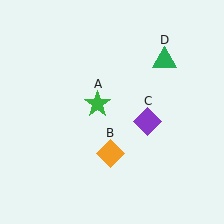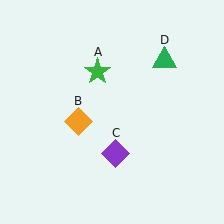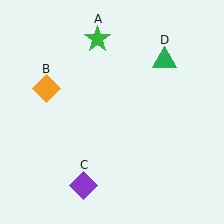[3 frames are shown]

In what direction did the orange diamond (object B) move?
The orange diamond (object B) moved up and to the left.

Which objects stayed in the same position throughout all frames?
Green triangle (object D) remained stationary.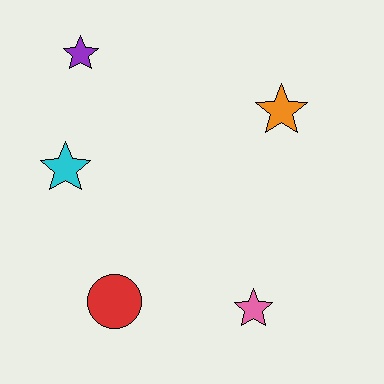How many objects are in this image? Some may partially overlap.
There are 5 objects.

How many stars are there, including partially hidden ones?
There are 4 stars.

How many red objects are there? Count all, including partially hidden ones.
There is 1 red object.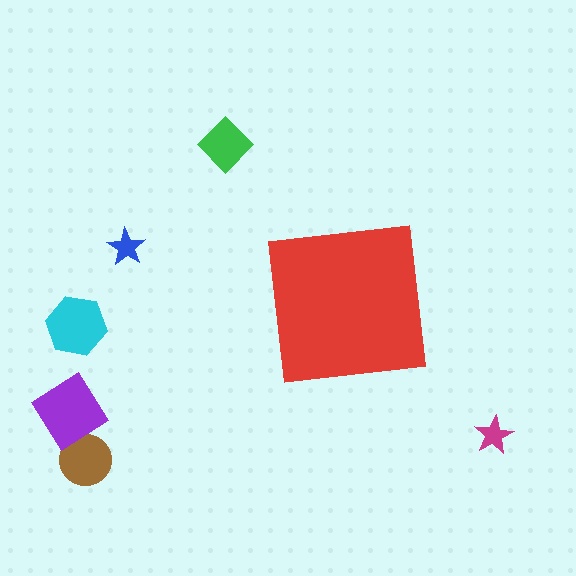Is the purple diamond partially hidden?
No, the purple diamond is fully visible.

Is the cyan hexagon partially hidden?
No, the cyan hexagon is fully visible.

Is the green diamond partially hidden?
No, the green diamond is fully visible.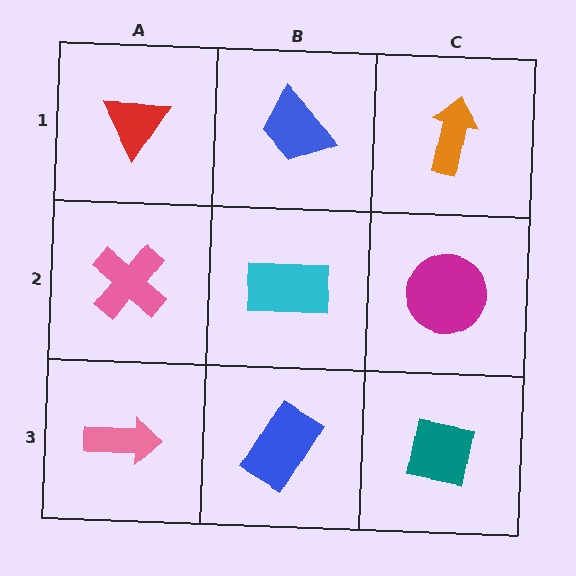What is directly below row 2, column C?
A teal square.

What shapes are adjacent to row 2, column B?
A blue trapezoid (row 1, column B), a blue rectangle (row 3, column B), a pink cross (row 2, column A), a magenta circle (row 2, column C).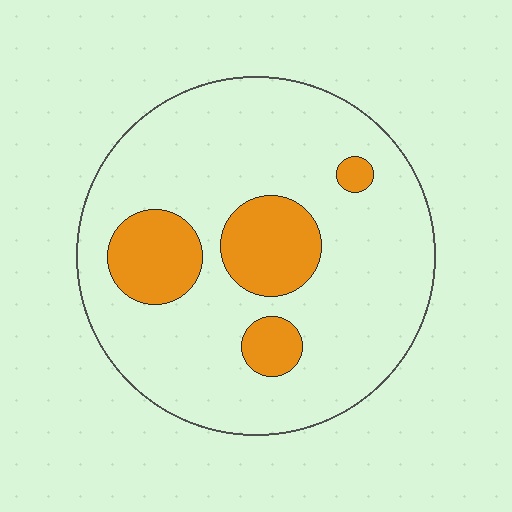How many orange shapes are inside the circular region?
4.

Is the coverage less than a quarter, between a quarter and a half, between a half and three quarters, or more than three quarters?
Less than a quarter.